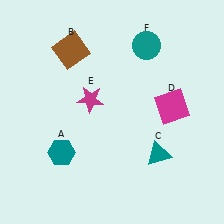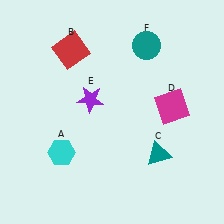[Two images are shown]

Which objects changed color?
A changed from teal to cyan. B changed from brown to red. E changed from magenta to purple.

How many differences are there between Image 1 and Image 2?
There are 3 differences between the two images.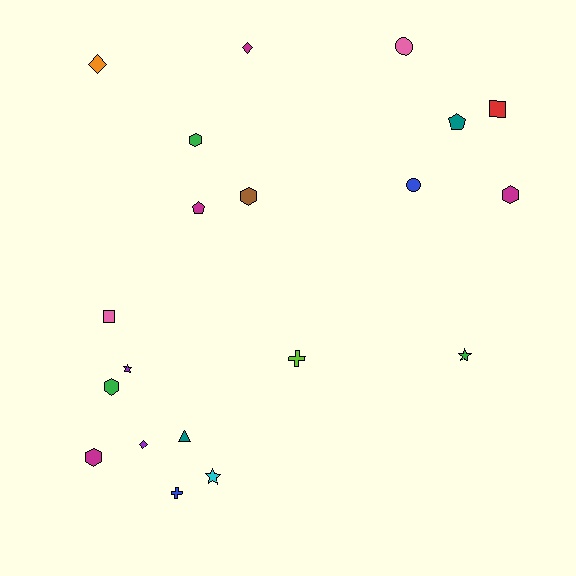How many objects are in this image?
There are 20 objects.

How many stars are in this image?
There are 3 stars.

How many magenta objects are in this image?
There are 4 magenta objects.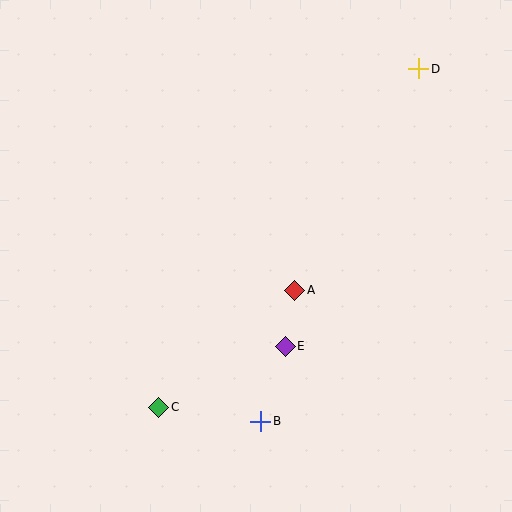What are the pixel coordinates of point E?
Point E is at (285, 346).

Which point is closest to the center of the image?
Point A at (295, 290) is closest to the center.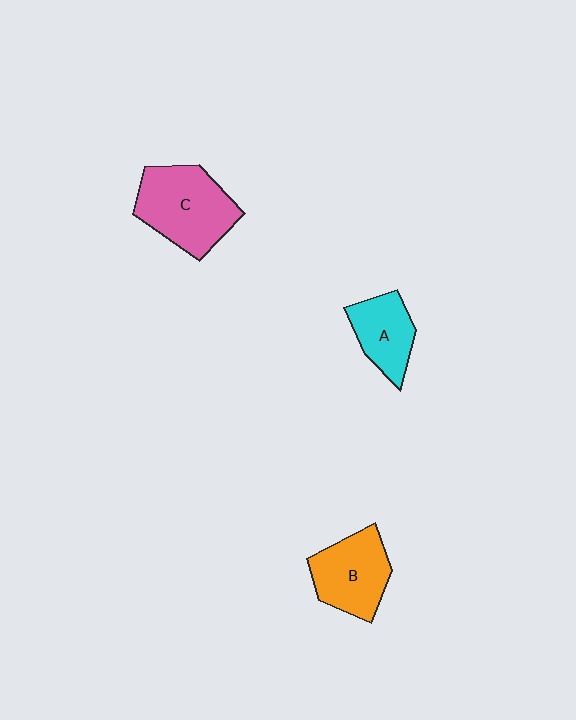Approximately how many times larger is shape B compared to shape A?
Approximately 1.3 times.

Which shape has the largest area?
Shape C (pink).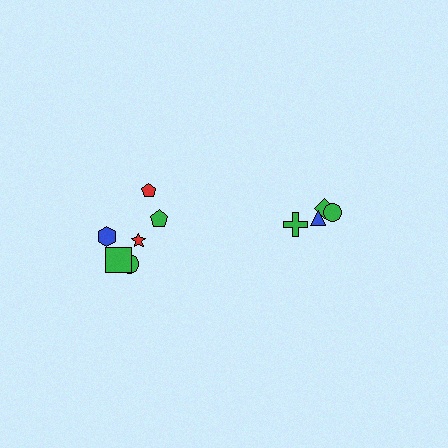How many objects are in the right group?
There are 4 objects.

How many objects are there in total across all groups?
There are 10 objects.